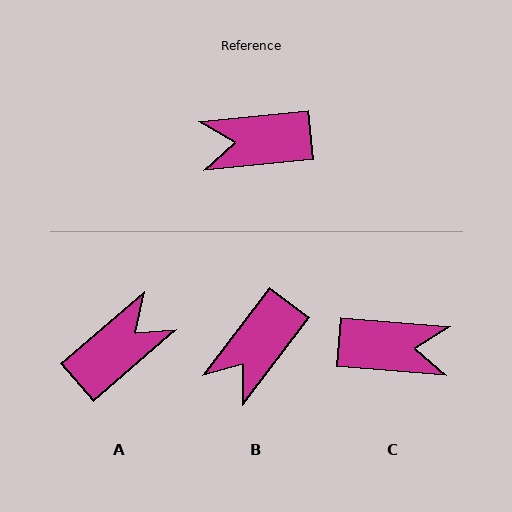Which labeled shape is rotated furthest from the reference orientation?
C, about 170 degrees away.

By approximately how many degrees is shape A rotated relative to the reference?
Approximately 145 degrees clockwise.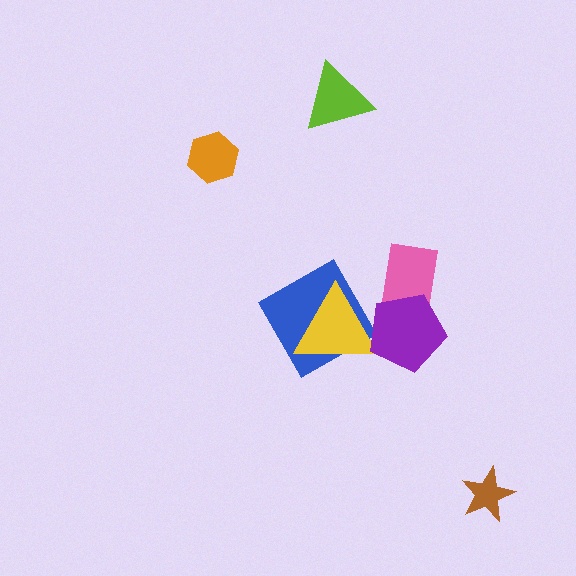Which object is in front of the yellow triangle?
The purple pentagon is in front of the yellow triangle.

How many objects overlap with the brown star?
0 objects overlap with the brown star.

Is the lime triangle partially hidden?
No, no other shape covers it.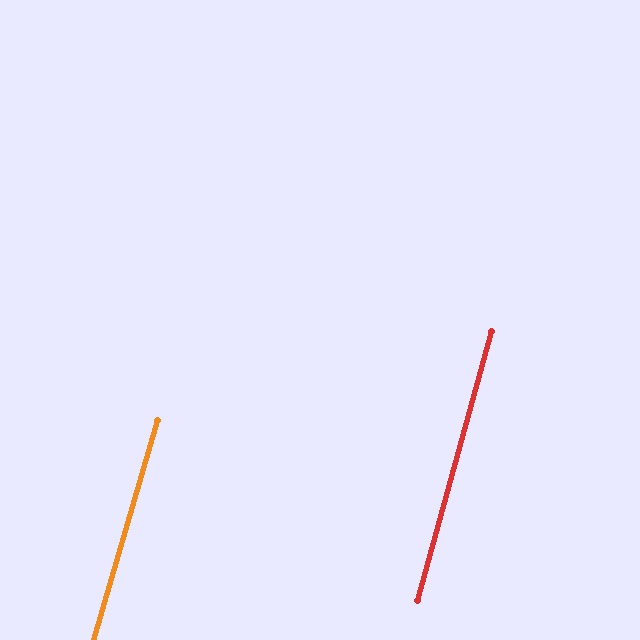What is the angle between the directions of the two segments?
Approximately 1 degree.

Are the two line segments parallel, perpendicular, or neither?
Parallel — their directions differ by only 1.0°.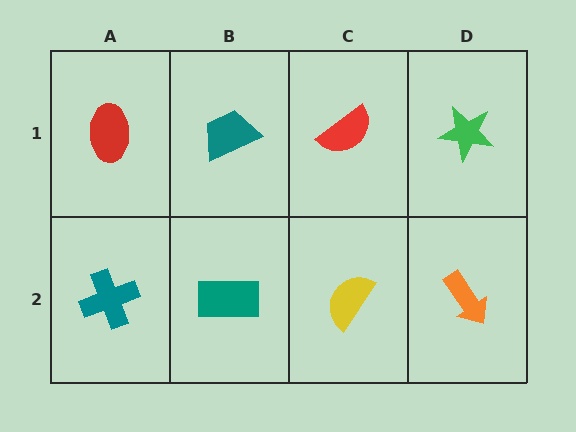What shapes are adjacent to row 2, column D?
A green star (row 1, column D), a yellow semicircle (row 2, column C).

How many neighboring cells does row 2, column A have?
2.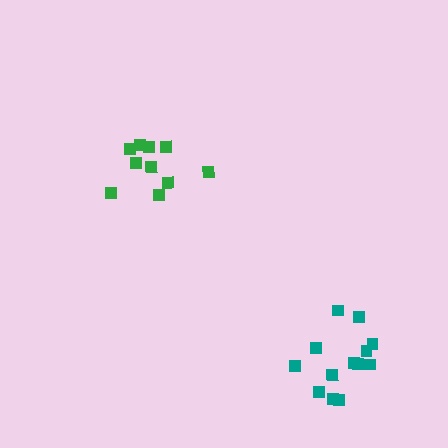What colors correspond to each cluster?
The clusters are colored: teal, green.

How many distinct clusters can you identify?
There are 2 distinct clusters.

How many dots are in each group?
Group 1: 13 dots, Group 2: 10 dots (23 total).